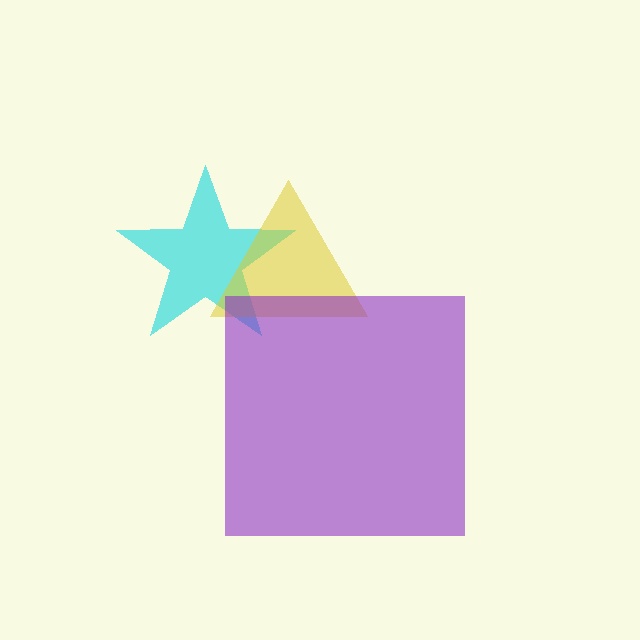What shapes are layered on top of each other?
The layered shapes are: a cyan star, a yellow triangle, a purple square.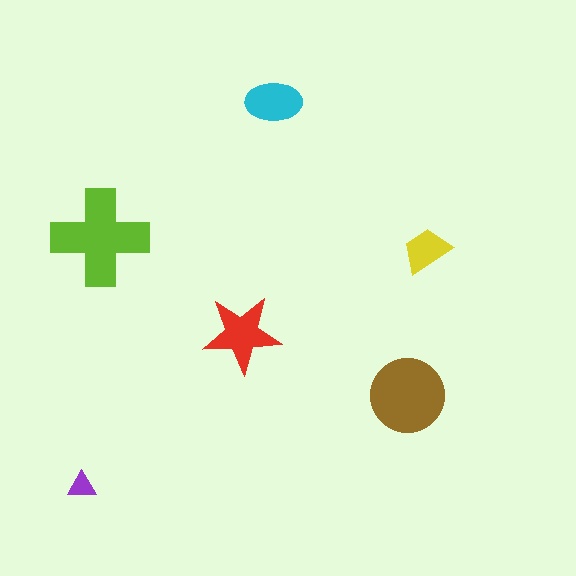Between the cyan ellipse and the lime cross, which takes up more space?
The lime cross.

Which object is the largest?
The lime cross.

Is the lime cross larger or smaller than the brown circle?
Larger.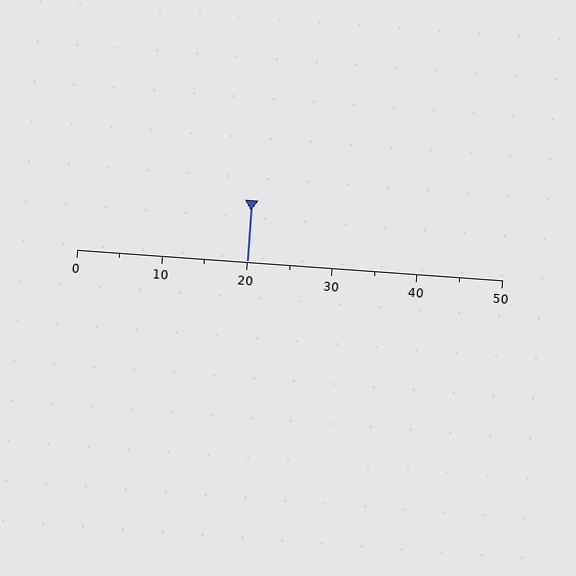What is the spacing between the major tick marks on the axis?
The major ticks are spaced 10 apart.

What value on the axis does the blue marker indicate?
The marker indicates approximately 20.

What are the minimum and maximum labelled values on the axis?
The axis runs from 0 to 50.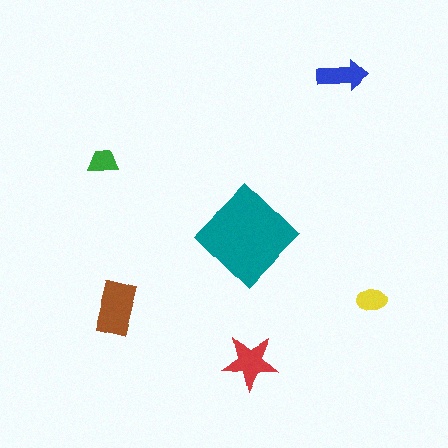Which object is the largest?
The teal diamond.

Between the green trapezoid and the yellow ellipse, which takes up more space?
The yellow ellipse.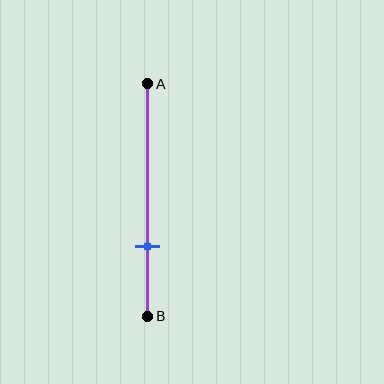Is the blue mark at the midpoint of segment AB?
No, the mark is at about 70% from A, not at the 50% midpoint.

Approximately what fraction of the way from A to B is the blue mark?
The blue mark is approximately 70% of the way from A to B.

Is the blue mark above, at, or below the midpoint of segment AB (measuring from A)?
The blue mark is below the midpoint of segment AB.